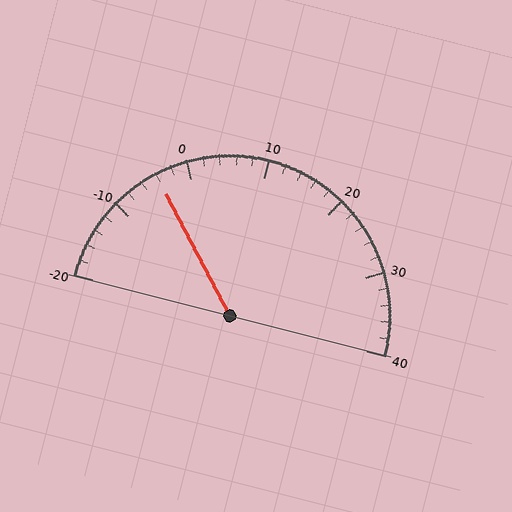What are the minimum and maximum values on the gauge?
The gauge ranges from -20 to 40.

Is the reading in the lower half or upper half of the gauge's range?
The reading is in the lower half of the range (-20 to 40).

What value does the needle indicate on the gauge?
The needle indicates approximately -4.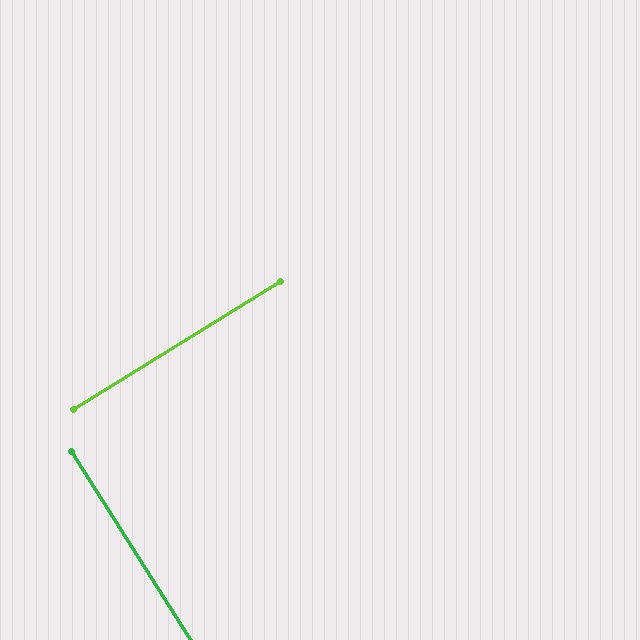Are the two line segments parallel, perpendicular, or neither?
Perpendicular — they meet at approximately 89°.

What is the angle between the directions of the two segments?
Approximately 89 degrees.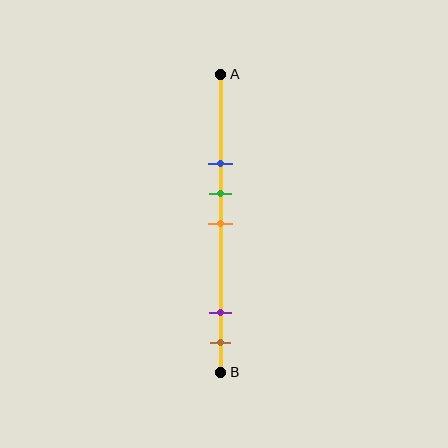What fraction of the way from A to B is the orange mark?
The orange mark is approximately 50% (0.5) of the way from A to B.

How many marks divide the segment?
There are 5 marks dividing the segment.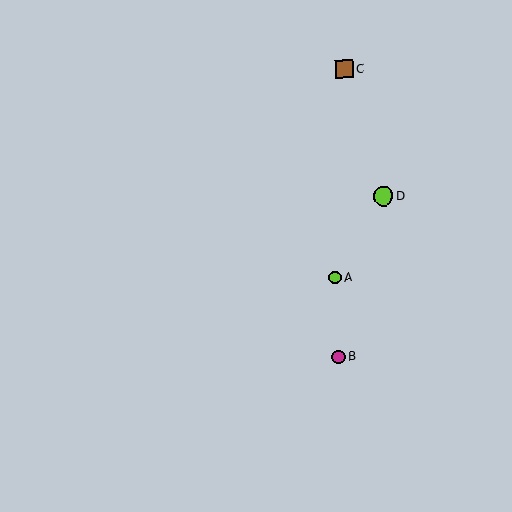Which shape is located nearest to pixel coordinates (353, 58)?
The brown square (labeled C) at (344, 69) is nearest to that location.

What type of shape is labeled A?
Shape A is a lime circle.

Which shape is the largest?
The lime circle (labeled D) is the largest.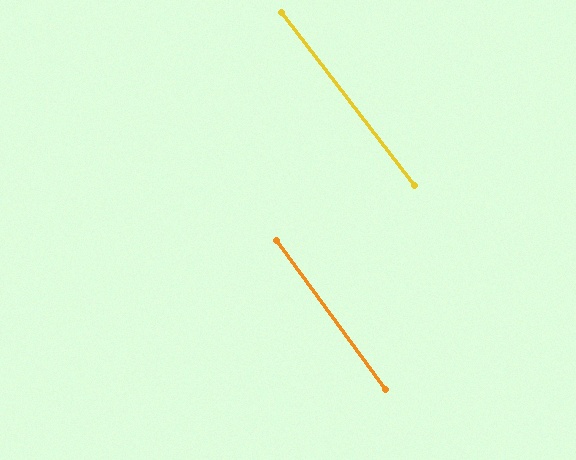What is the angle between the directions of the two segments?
Approximately 1 degree.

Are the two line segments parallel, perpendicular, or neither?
Parallel — their directions differ by only 1.4°.